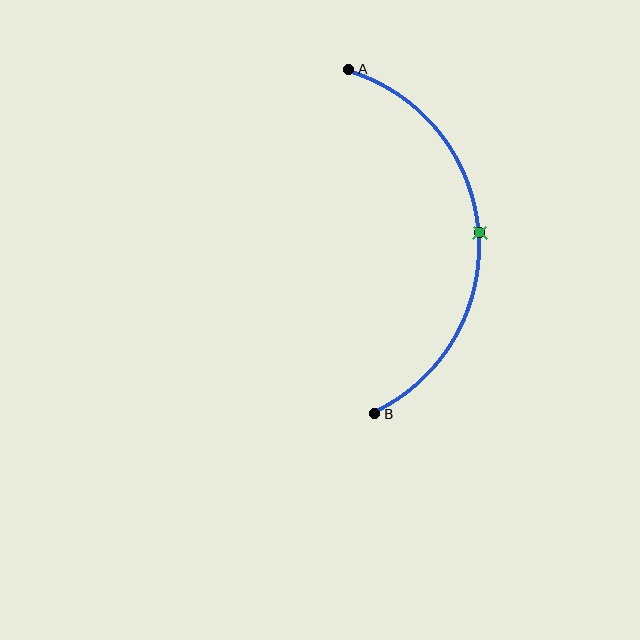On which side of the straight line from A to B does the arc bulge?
The arc bulges to the right of the straight line connecting A and B.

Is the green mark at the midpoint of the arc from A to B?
Yes. The green mark lies on the arc at equal arc-length from both A and B — it is the arc midpoint.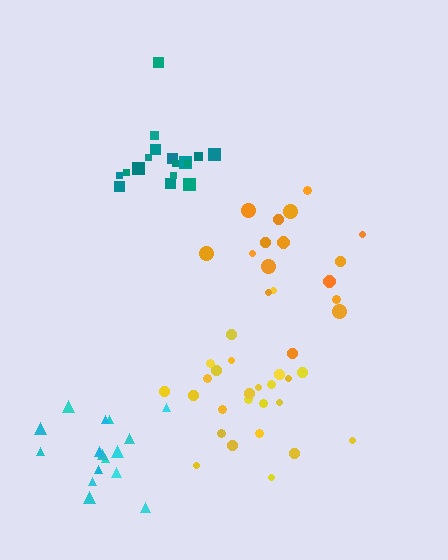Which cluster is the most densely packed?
Teal.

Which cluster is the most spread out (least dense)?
Cyan.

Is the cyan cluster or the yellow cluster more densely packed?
Yellow.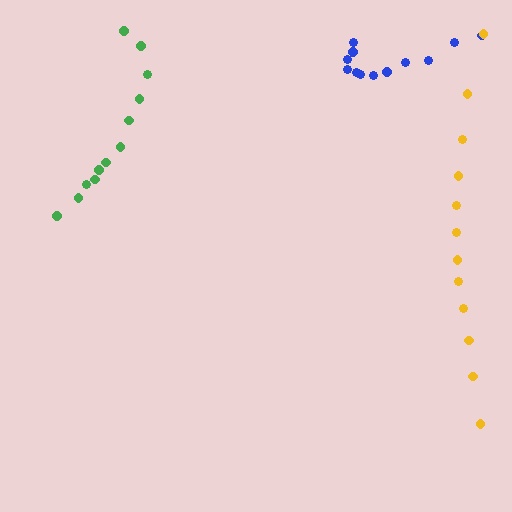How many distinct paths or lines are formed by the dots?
There are 3 distinct paths.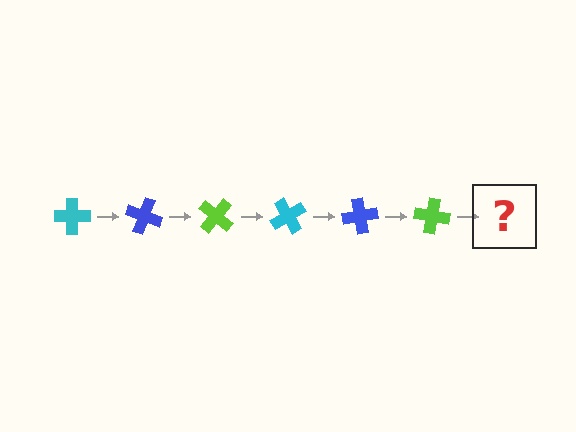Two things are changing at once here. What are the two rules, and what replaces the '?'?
The two rules are that it rotates 20 degrees each step and the color cycles through cyan, blue, and lime. The '?' should be a cyan cross, rotated 120 degrees from the start.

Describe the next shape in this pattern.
It should be a cyan cross, rotated 120 degrees from the start.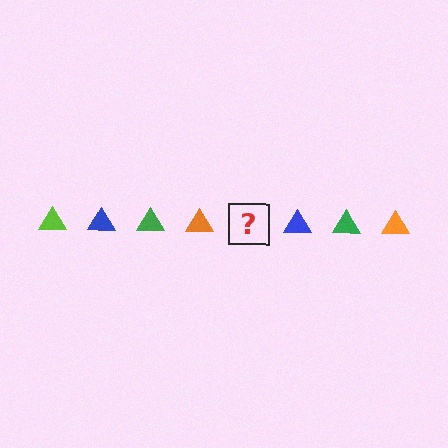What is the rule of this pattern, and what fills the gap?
The rule is that the pattern cycles through lime, blue, green, orange triangles. The gap should be filled with a lime triangle.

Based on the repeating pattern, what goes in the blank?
The blank should be a lime triangle.